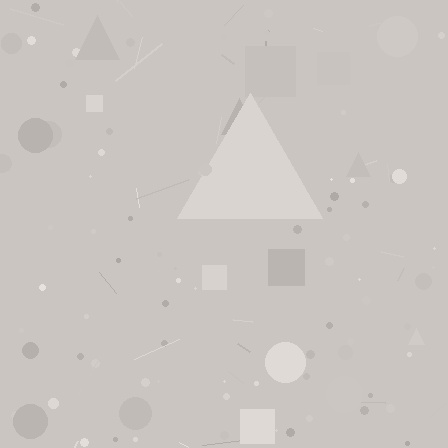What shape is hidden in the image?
A triangle is hidden in the image.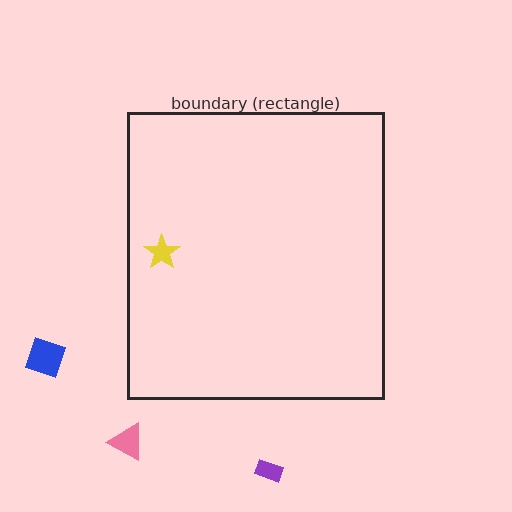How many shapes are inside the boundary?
1 inside, 3 outside.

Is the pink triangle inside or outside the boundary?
Outside.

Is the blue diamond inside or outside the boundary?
Outside.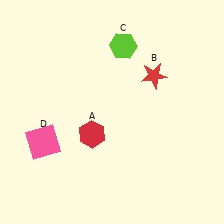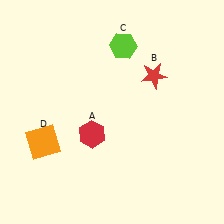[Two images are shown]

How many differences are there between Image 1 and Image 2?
There is 1 difference between the two images.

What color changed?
The square (D) changed from pink in Image 1 to orange in Image 2.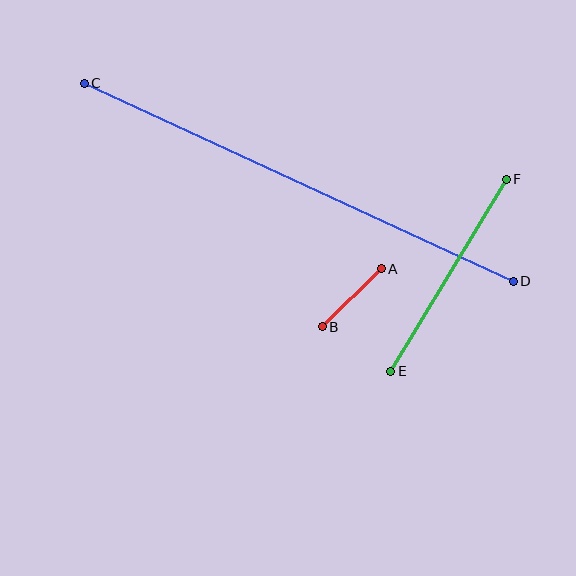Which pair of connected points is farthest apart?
Points C and D are farthest apart.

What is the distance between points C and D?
The distance is approximately 473 pixels.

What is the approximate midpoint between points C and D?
The midpoint is at approximately (299, 182) pixels.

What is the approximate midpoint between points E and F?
The midpoint is at approximately (448, 275) pixels.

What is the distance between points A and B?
The distance is approximately 83 pixels.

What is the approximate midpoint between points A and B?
The midpoint is at approximately (352, 298) pixels.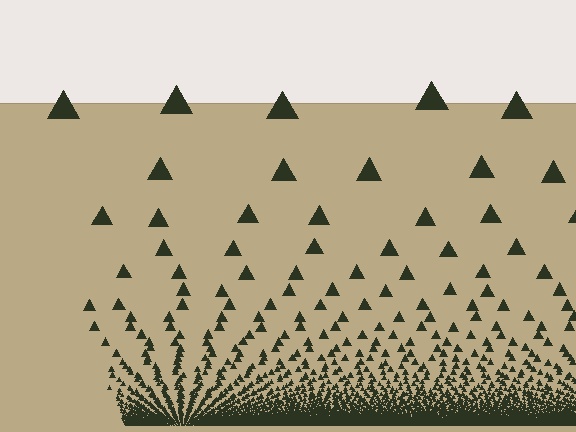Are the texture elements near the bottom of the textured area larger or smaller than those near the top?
Smaller. The gradient is inverted — elements near the bottom are smaller and denser.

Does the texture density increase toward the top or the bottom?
Density increases toward the bottom.